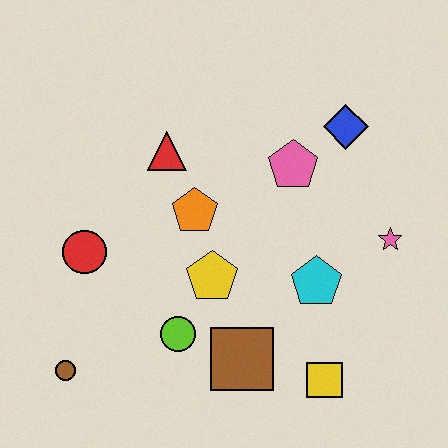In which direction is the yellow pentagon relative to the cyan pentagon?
The yellow pentagon is to the left of the cyan pentagon.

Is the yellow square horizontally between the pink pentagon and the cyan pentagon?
No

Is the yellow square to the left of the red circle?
No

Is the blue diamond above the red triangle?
Yes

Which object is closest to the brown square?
The lime circle is closest to the brown square.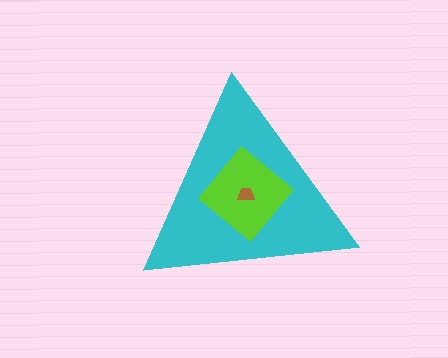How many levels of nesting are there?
3.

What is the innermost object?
The brown trapezoid.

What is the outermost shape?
The cyan triangle.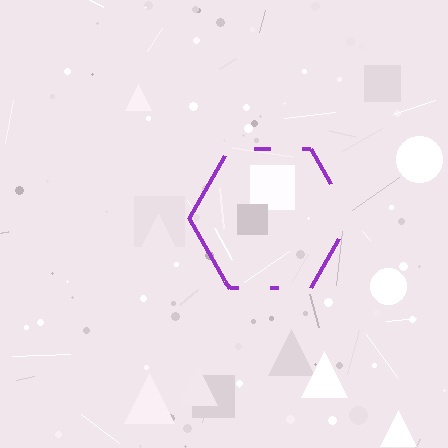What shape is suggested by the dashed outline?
The dashed outline suggests a hexagon.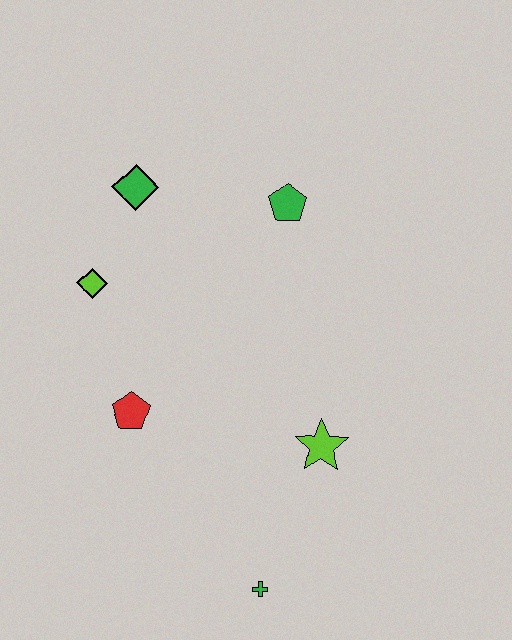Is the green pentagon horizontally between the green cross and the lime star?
Yes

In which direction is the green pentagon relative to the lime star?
The green pentagon is above the lime star.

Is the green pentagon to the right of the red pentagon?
Yes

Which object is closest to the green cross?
The lime star is closest to the green cross.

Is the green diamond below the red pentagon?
No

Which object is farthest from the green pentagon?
The green cross is farthest from the green pentagon.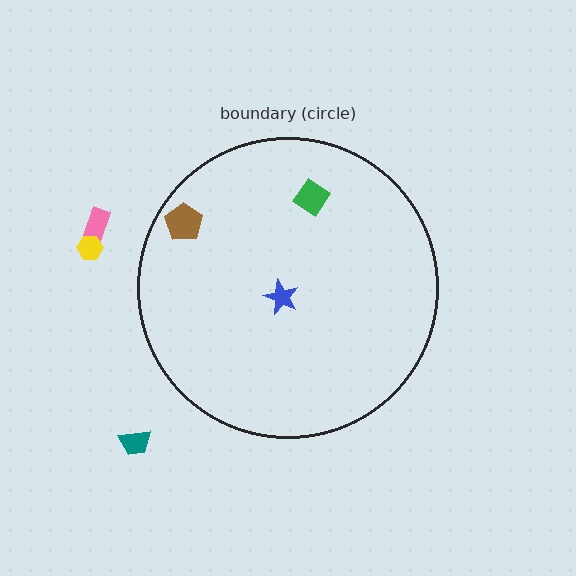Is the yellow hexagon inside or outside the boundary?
Outside.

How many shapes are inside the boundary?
3 inside, 3 outside.